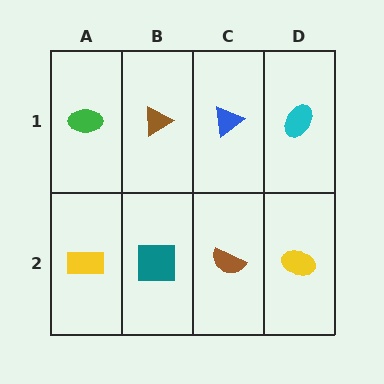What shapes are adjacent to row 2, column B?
A brown triangle (row 1, column B), a yellow rectangle (row 2, column A), a brown semicircle (row 2, column C).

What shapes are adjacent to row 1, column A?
A yellow rectangle (row 2, column A), a brown triangle (row 1, column B).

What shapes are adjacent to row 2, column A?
A green ellipse (row 1, column A), a teal square (row 2, column B).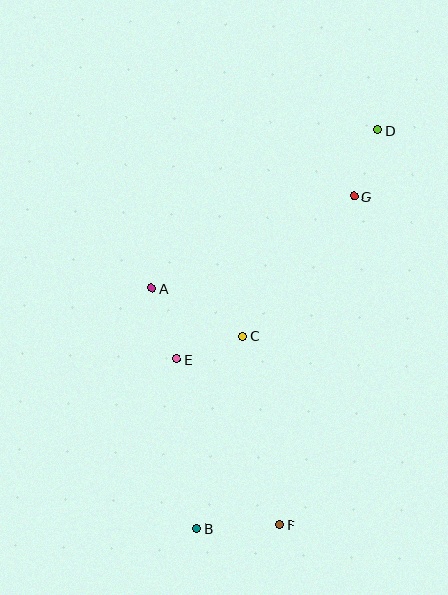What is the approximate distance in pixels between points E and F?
The distance between E and F is approximately 195 pixels.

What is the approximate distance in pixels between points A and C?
The distance between A and C is approximately 102 pixels.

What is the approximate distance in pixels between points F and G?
The distance between F and G is approximately 337 pixels.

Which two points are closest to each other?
Points C and E are closest to each other.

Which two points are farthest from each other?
Points B and D are farthest from each other.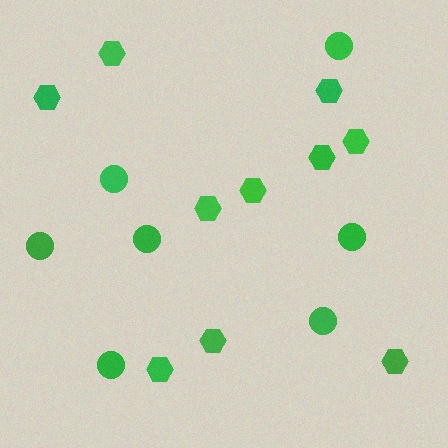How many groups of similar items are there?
There are 2 groups: one group of circles (7) and one group of hexagons (10).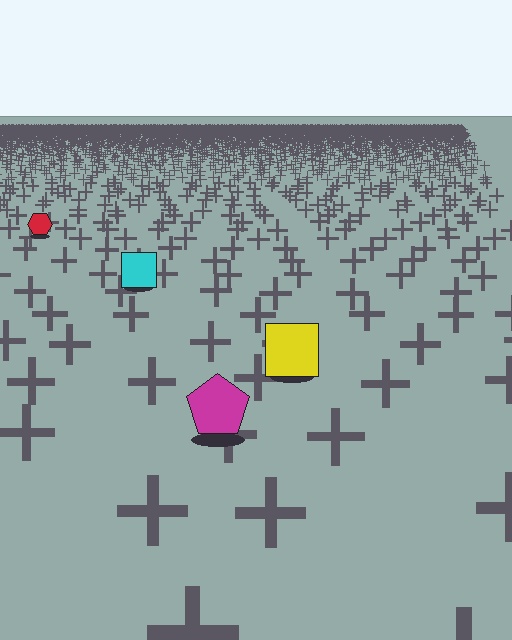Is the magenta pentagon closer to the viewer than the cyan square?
Yes. The magenta pentagon is closer — you can tell from the texture gradient: the ground texture is coarser near it.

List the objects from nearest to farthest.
From nearest to farthest: the magenta pentagon, the yellow square, the cyan square, the red hexagon.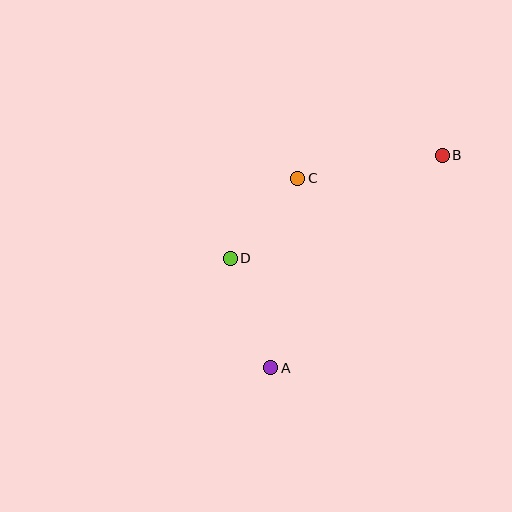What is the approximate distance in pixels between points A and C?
The distance between A and C is approximately 191 pixels.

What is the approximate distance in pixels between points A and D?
The distance between A and D is approximately 117 pixels.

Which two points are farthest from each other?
Points A and B are farthest from each other.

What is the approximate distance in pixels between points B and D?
The distance between B and D is approximately 236 pixels.